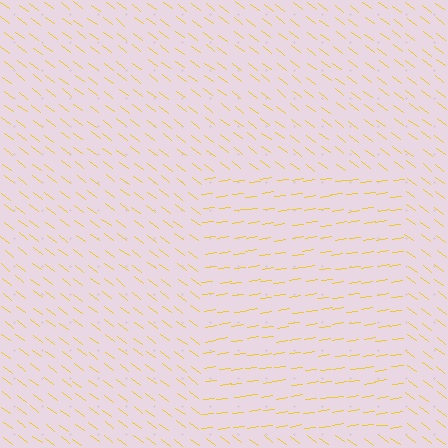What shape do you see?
I see a rectangle.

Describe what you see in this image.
The image is filled with small yellow line segments. A rectangle region in the image has lines oriented differently from the surrounding lines, creating a visible texture boundary.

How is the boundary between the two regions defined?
The boundary is defined purely by a change in line orientation (approximately 45 degrees difference). All lines are the same color and thickness.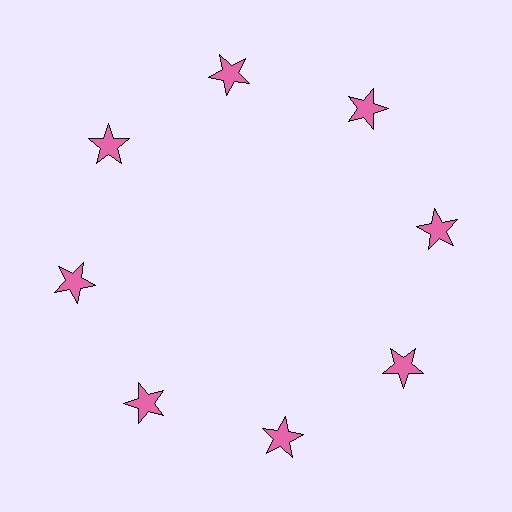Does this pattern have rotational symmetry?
Yes, this pattern has 8-fold rotational symmetry. It looks the same after rotating 45 degrees around the center.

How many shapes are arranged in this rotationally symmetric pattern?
There are 8 shapes, arranged in 8 groups of 1.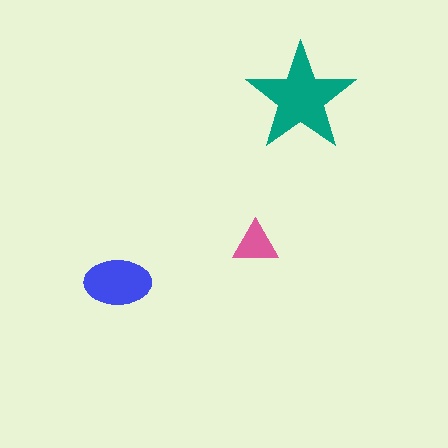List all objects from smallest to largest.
The pink triangle, the blue ellipse, the teal star.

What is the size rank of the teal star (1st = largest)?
1st.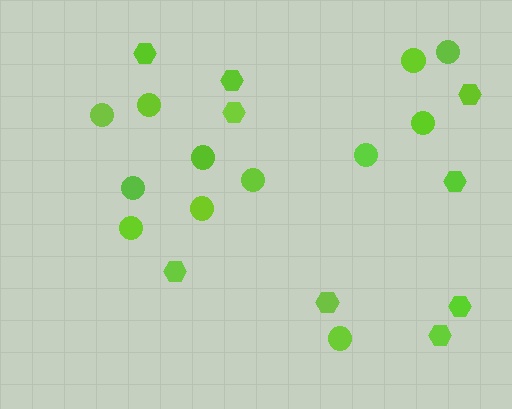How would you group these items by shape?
There are 2 groups: one group of circles (12) and one group of hexagons (9).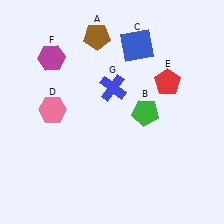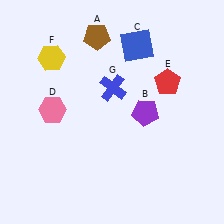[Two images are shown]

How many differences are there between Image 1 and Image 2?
There are 2 differences between the two images.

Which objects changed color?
B changed from green to purple. F changed from magenta to yellow.